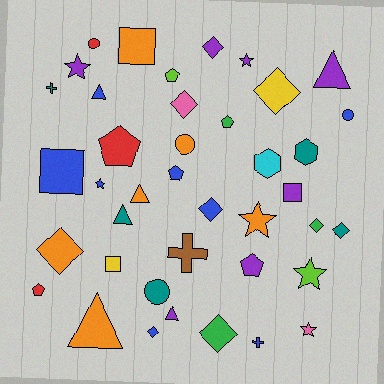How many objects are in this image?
There are 40 objects.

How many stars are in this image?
There are 6 stars.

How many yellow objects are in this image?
There are 2 yellow objects.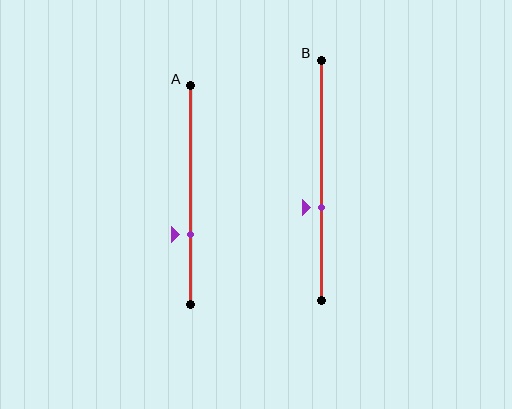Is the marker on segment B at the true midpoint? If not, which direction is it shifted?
No, the marker on segment B is shifted downward by about 11% of the segment length.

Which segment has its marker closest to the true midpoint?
Segment B has its marker closest to the true midpoint.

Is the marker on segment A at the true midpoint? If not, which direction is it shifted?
No, the marker on segment A is shifted downward by about 18% of the segment length.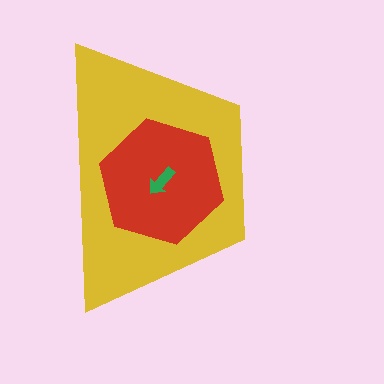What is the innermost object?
The green arrow.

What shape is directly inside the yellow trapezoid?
The red hexagon.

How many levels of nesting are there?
3.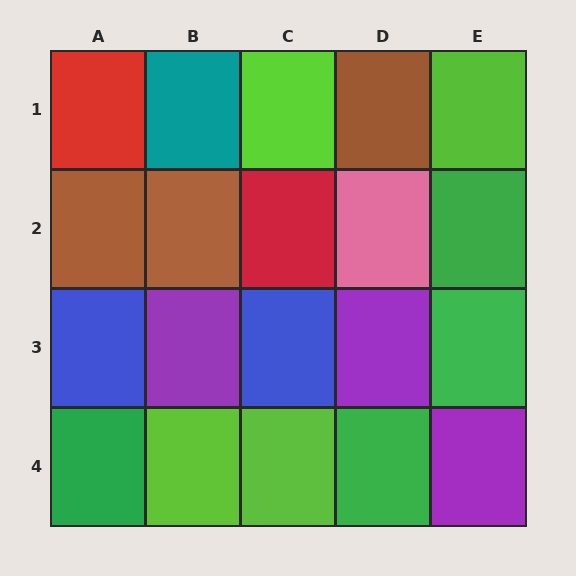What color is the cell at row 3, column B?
Purple.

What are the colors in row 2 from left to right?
Brown, brown, red, pink, green.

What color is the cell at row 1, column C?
Lime.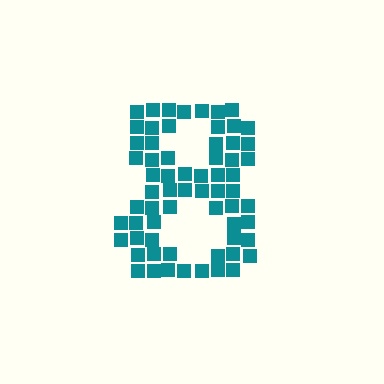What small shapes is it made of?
It is made of small squares.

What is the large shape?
The large shape is the digit 8.